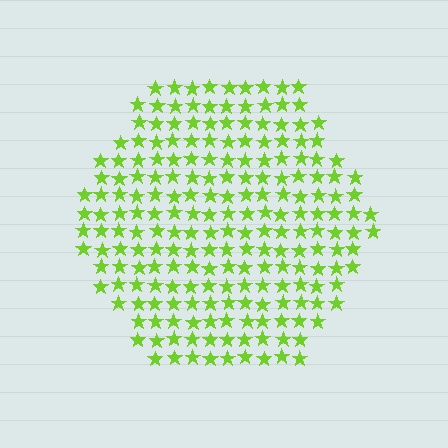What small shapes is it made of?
It is made of small stars.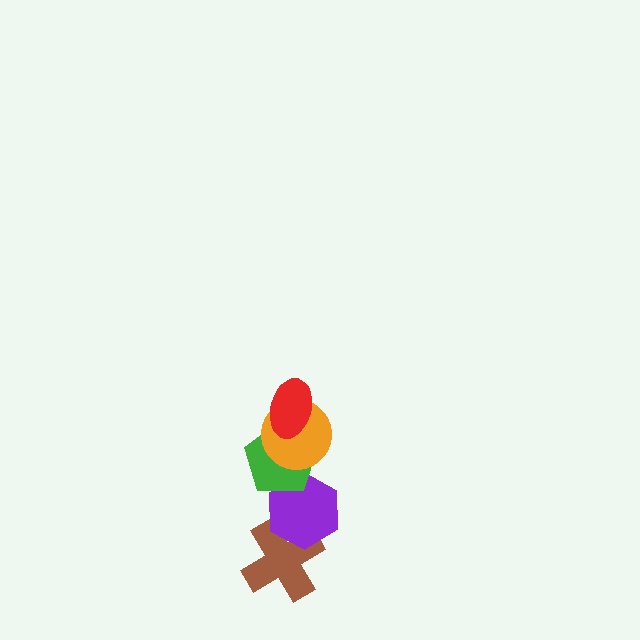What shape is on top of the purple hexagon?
The green pentagon is on top of the purple hexagon.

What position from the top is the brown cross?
The brown cross is 5th from the top.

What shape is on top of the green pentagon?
The orange circle is on top of the green pentagon.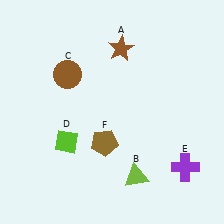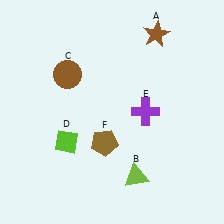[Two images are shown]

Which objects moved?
The objects that moved are: the brown star (A), the purple cross (E).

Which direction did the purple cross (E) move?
The purple cross (E) moved up.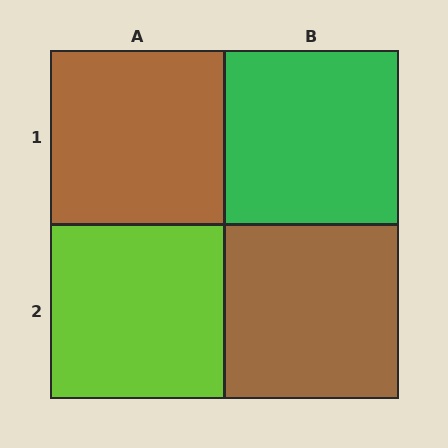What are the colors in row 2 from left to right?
Lime, brown.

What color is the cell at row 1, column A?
Brown.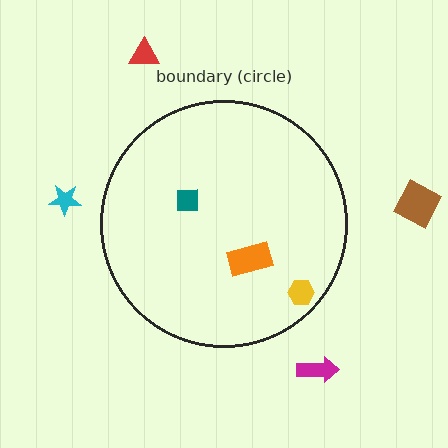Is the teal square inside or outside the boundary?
Inside.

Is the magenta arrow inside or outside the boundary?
Outside.